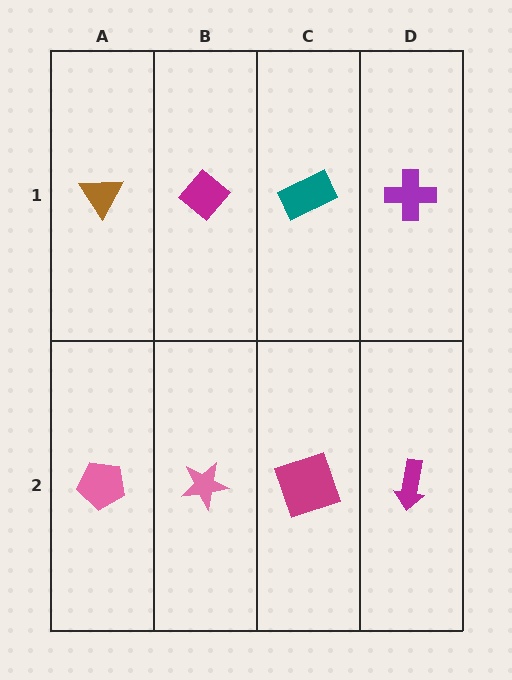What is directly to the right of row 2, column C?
A magenta arrow.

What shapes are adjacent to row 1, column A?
A pink pentagon (row 2, column A), a magenta diamond (row 1, column B).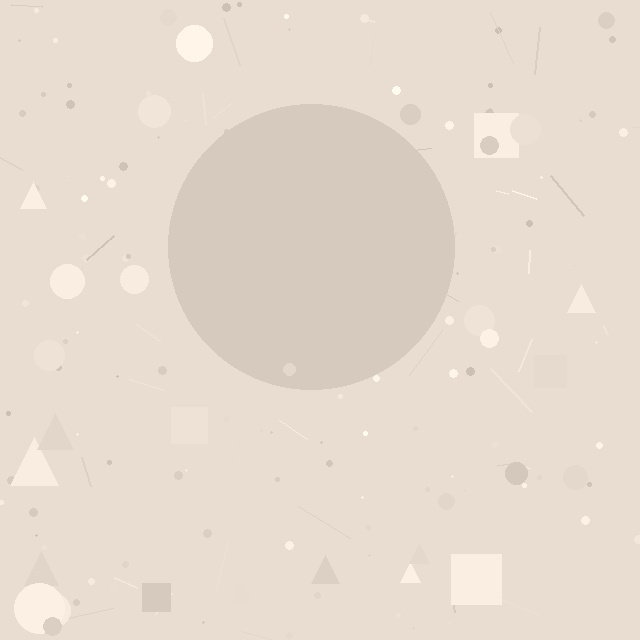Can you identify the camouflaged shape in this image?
The camouflaged shape is a circle.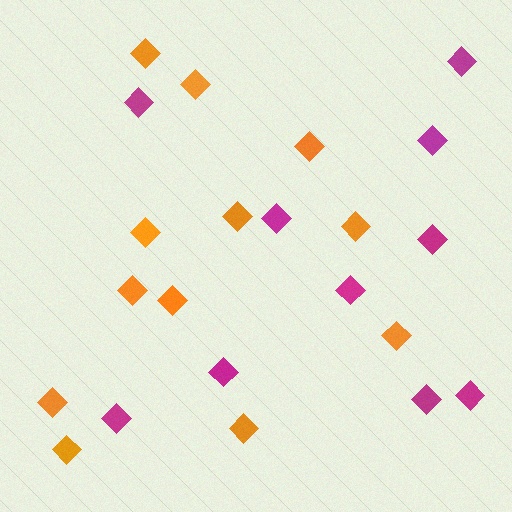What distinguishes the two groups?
There are 2 groups: one group of magenta diamonds (10) and one group of orange diamonds (12).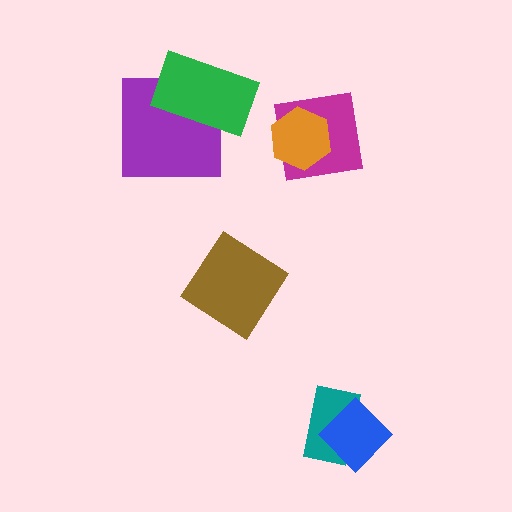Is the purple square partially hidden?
Yes, it is partially covered by another shape.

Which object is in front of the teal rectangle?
The blue diamond is in front of the teal rectangle.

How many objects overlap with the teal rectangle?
1 object overlaps with the teal rectangle.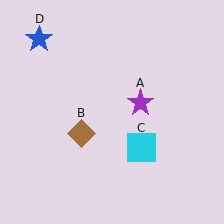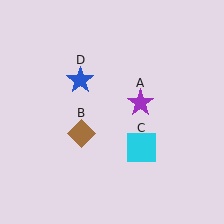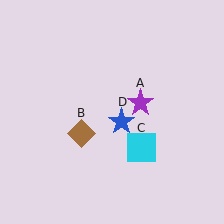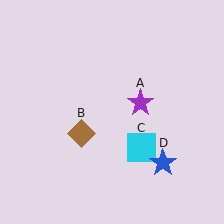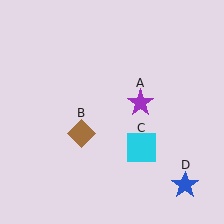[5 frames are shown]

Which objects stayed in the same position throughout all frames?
Purple star (object A) and brown diamond (object B) and cyan square (object C) remained stationary.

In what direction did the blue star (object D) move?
The blue star (object D) moved down and to the right.